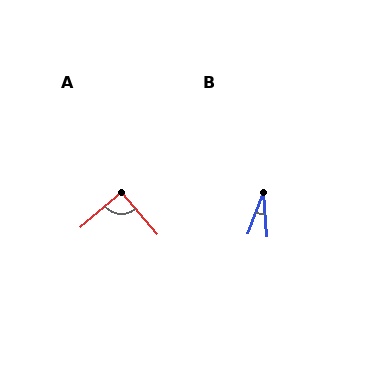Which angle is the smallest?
B, at approximately 25 degrees.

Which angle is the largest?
A, at approximately 89 degrees.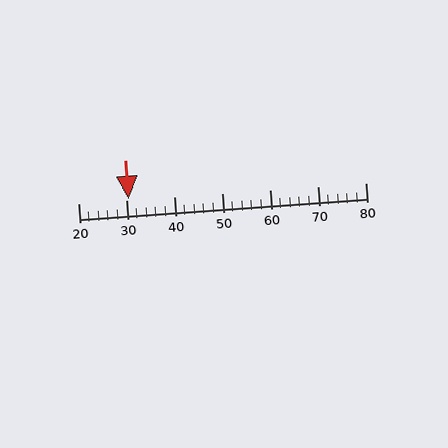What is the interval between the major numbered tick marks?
The major tick marks are spaced 10 units apart.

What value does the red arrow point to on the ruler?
The red arrow points to approximately 31.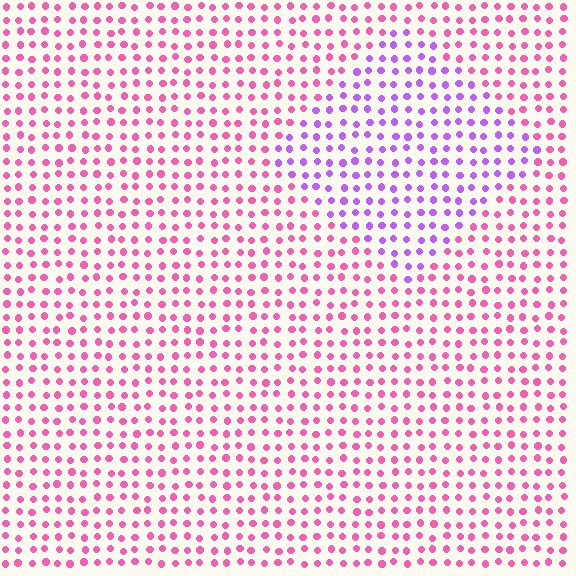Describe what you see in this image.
The image is filled with small pink elements in a uniform arrangement. A diamond-shaped region is visible where the elements are tinted to a slightly different hue, forming a subtle color boundary.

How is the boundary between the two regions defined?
The boundary is defined purely by a slight shift in hue (about 48 degrees). Spacing, size, and orientation are identical on both sides.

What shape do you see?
I see a diamond.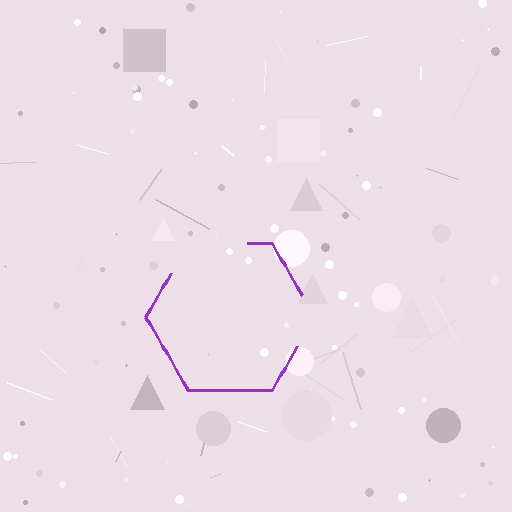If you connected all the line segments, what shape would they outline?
They would outline a hexagon.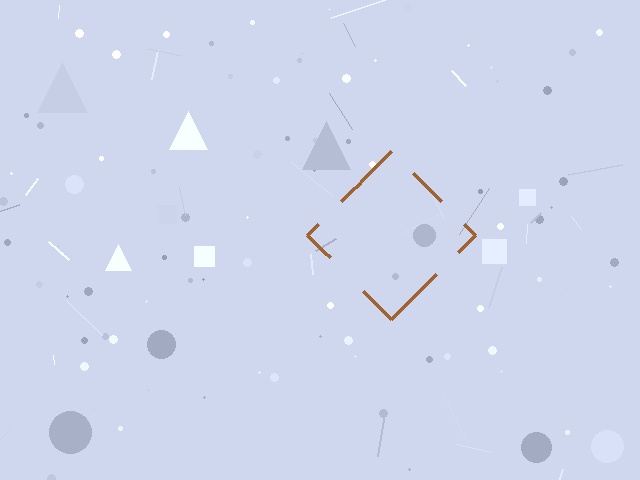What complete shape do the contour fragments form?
The contour fragments form a diamond.